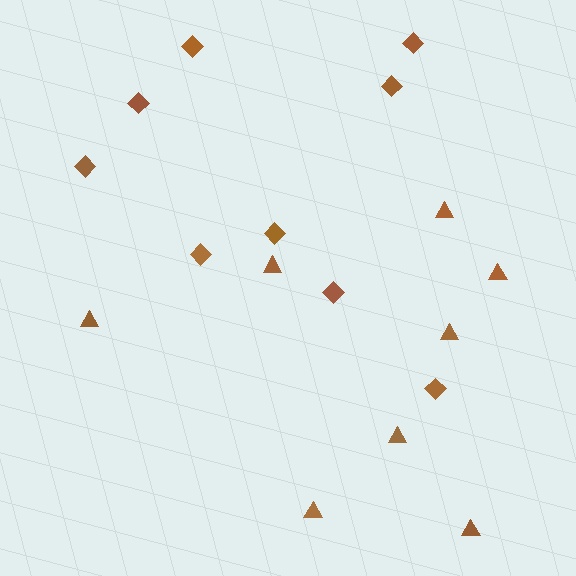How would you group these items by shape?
There are 2 groups: one group of triangles (8) and one group of diamonds (9).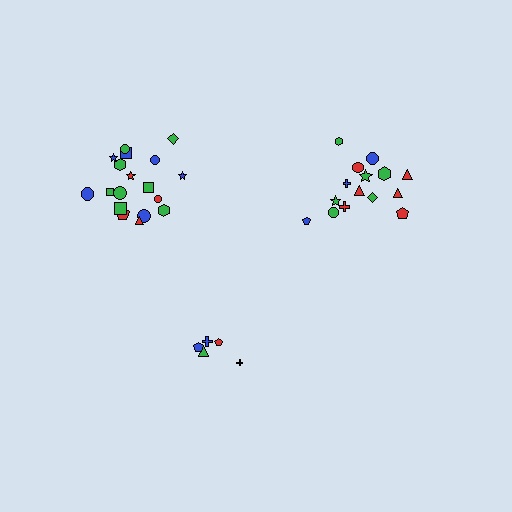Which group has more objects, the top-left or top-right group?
The top-left group.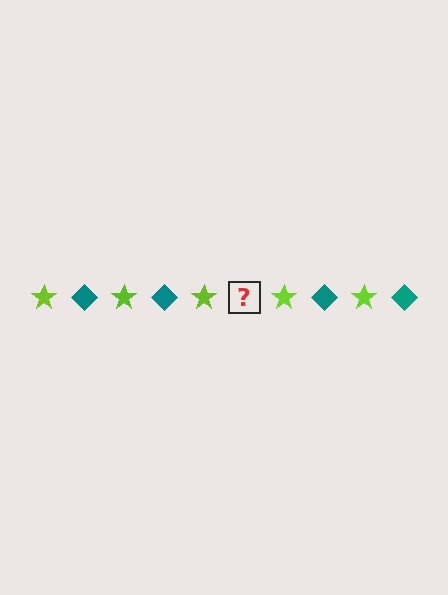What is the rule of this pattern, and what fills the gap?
The rule is that the pattern alternates between lime star and teal diamond. The gap should be filled with a teal diamond.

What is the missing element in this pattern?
The missing element is a teal diamond.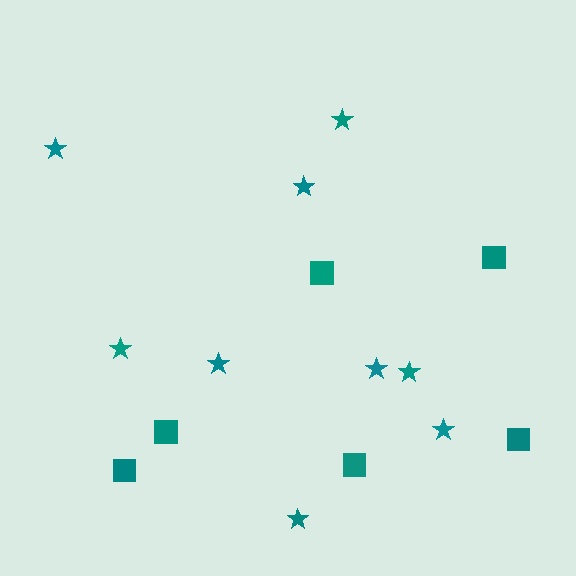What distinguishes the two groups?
There are 2 groups: one group of squares (6) and one group of stars (9).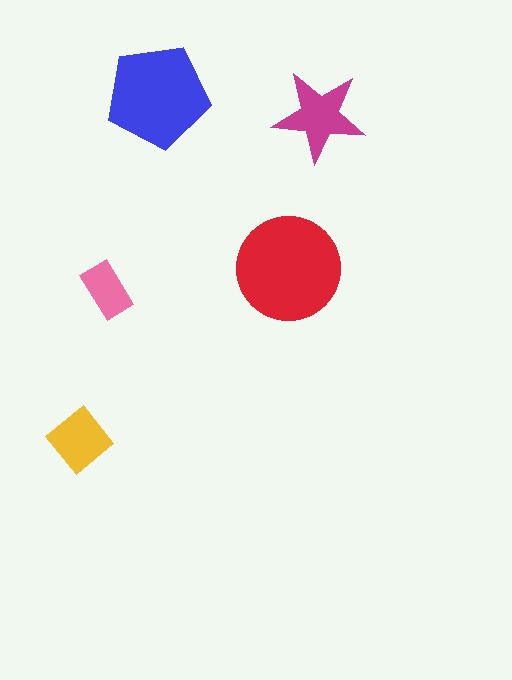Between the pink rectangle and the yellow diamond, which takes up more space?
The yellow diamond.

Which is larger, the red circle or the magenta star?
The red circle.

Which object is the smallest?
The pink rectangle.